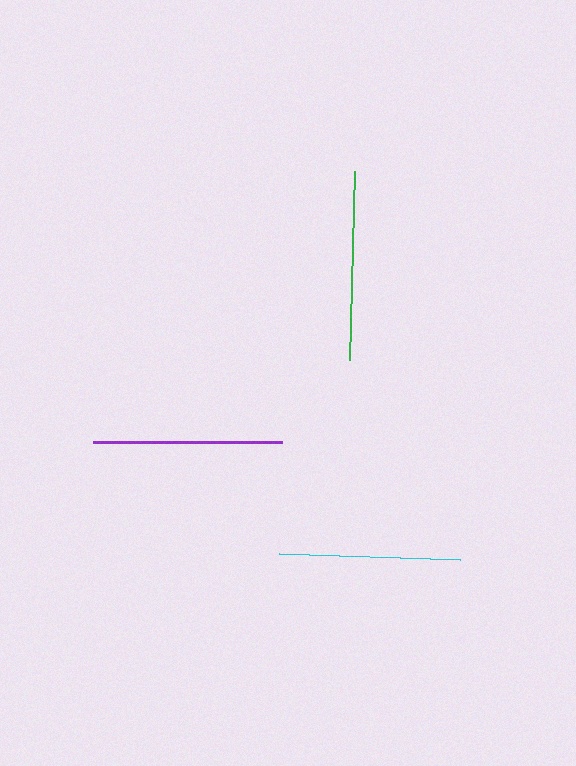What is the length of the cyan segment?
The cyan segment is approximately 181 pixels long.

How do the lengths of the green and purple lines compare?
The green and purple lines are approximately the same length.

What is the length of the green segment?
The green segment is approximately 189 pixels long.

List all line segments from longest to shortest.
From longest to shortest: green, purple, cyan.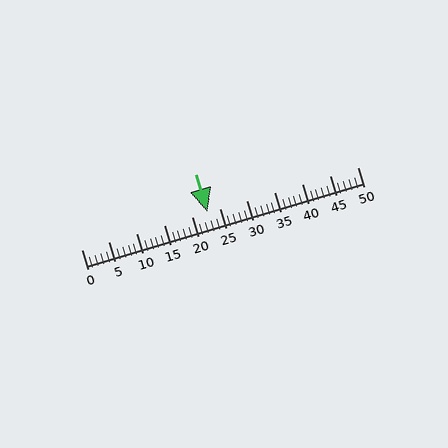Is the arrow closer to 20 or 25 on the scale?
The arrow is closer to 25.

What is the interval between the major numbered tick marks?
The major tick marks are spaced 5 units apart.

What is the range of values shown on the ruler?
The ruler shows values from 0 to 50.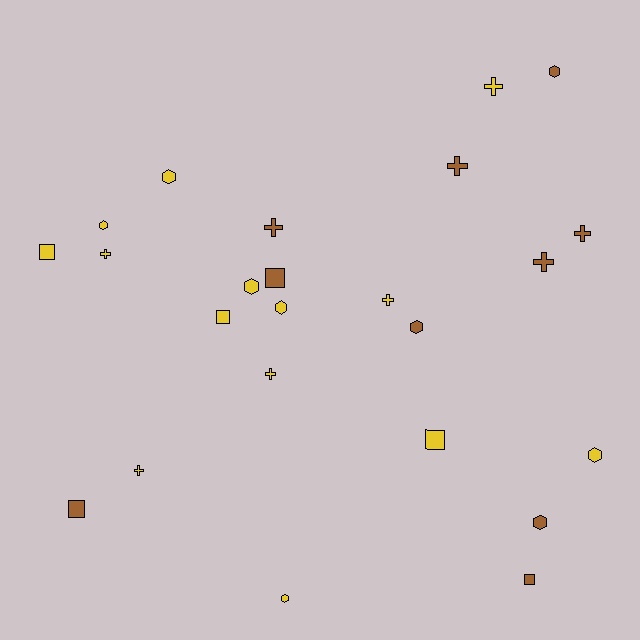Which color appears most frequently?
Yellow, with 14 objects.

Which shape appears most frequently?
Cross, with 9 objects.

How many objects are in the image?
There are 24 objects.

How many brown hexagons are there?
There are 3 brown hexagons.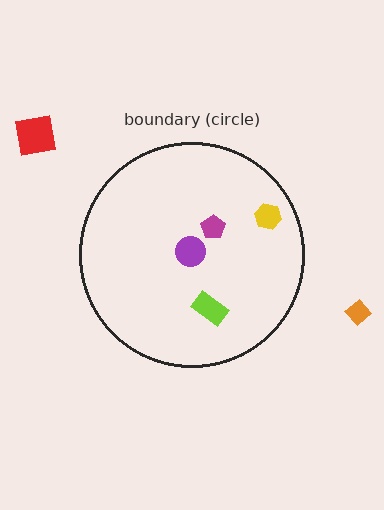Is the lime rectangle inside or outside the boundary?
Inside.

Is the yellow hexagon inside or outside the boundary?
Inside.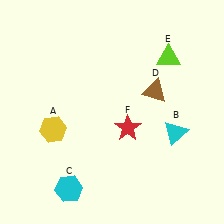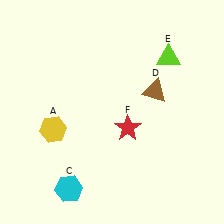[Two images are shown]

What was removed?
The cyan triangle (B) was removed in Image 2.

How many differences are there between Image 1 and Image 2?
There is 1 difference between the two images.